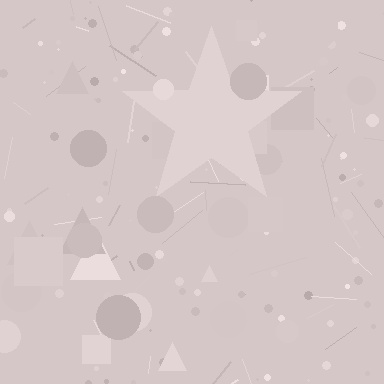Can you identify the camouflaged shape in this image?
The camouflaged shape is a star.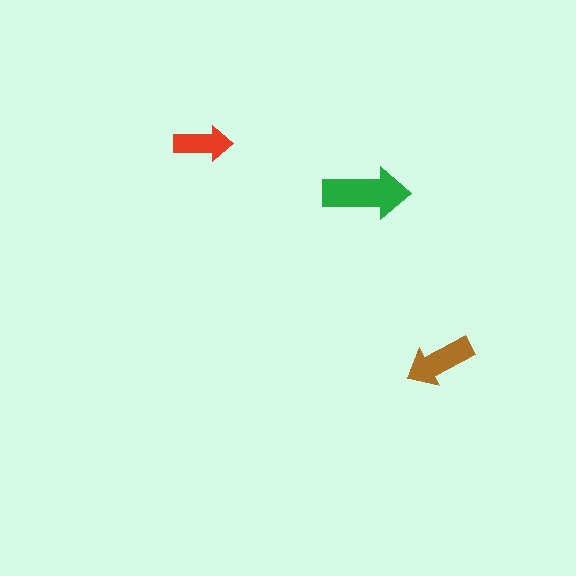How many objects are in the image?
There are 3 objects in the image.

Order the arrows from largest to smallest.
the green one, the brown one, the red one.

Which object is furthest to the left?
The red arrow is leftmost.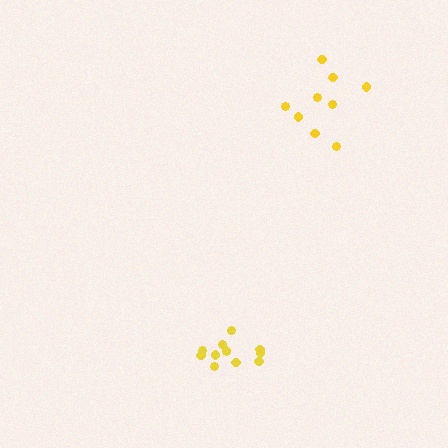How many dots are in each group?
Group 1: 9 dots, Group 2: 12 dots (21 total).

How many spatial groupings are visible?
There are 2 spatial groupings.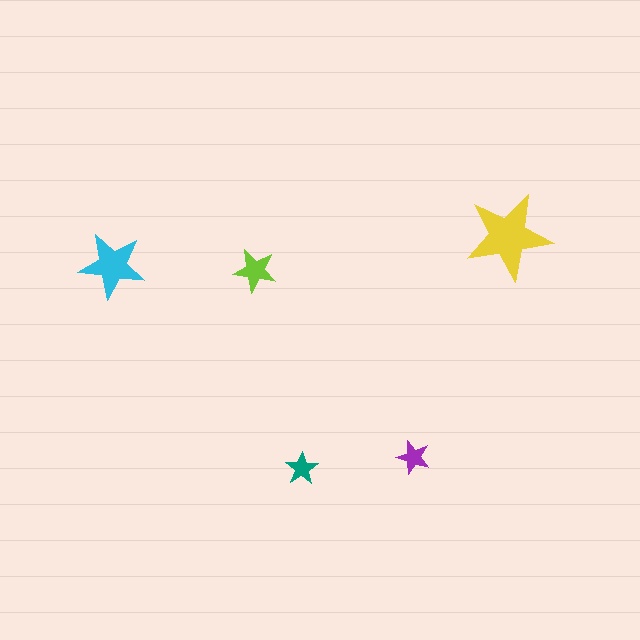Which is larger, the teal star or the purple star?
The purple one.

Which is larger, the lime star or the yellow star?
The yellow one.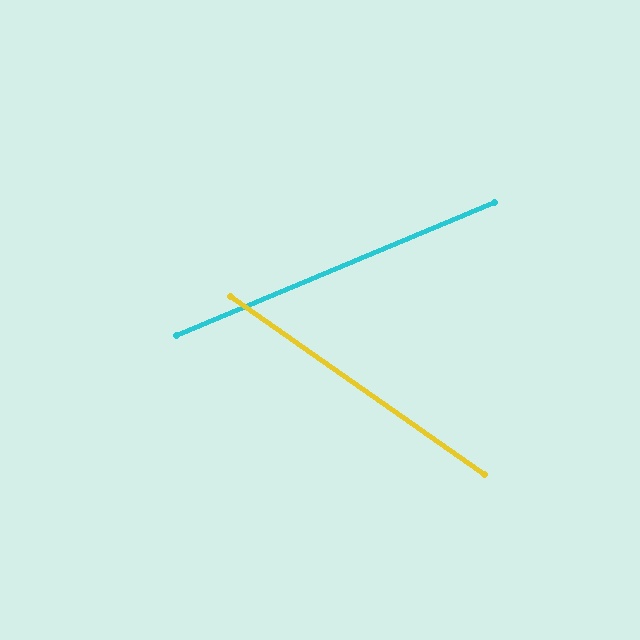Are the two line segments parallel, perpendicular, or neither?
Neither parallel nor perpendicular — they differ by about 58°.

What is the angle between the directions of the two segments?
Approximately 58 degrees.